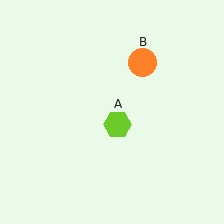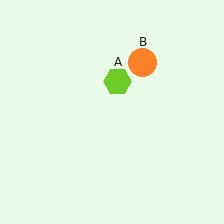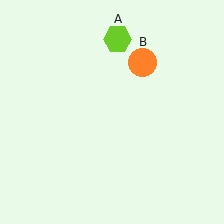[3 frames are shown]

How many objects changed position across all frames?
1 object changed position: lime hexagon (object A).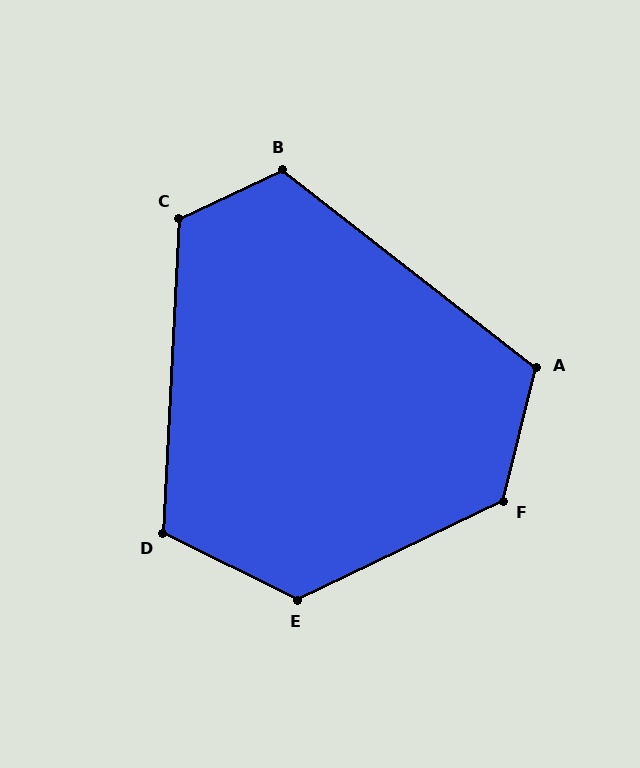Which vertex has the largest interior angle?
F, at approximately 130 degrees.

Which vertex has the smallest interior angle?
D, at approximately 113 degrees.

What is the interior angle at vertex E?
Approximately 128 degrees (obtuse).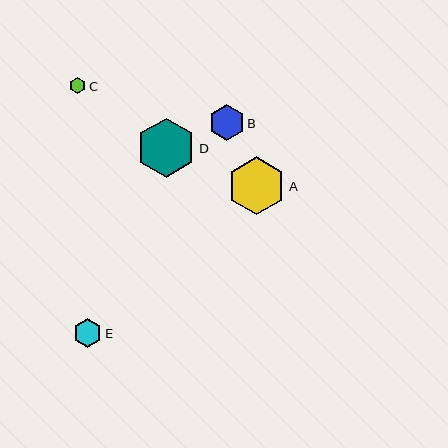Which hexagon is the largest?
Hexagon D is the largest with a size of approximately 59 pixels.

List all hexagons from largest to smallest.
From largest to smallest: D, A, B, E, C.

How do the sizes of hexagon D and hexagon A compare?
Hexagon D and hexagon A are approximately the same size.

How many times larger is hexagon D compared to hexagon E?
Hexagon D is approximately 2.1 times the size of hexagon E.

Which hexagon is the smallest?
Hexagon C is the smallest with a size of approximately 16 pixels.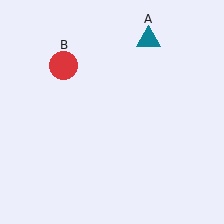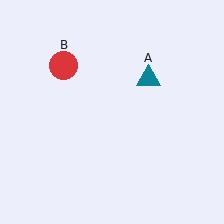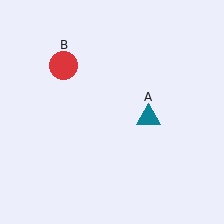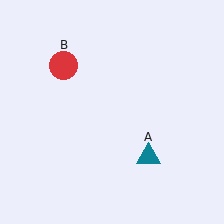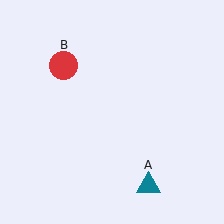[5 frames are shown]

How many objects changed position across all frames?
1 object changed position: teal triangle (object A).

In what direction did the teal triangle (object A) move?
The teal triangle (object A) moved down.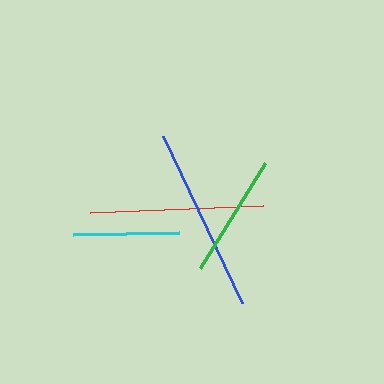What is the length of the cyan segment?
The cyan segment is approximately 106 pixels long.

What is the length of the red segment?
The red segment is approximately 173 pixels long.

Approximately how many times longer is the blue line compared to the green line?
The blue line is approximately 1.5 times the length of the green line.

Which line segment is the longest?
The blue line is the longest at approximately 184 pixels.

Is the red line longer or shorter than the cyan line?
The red line is longer than the cyan line.